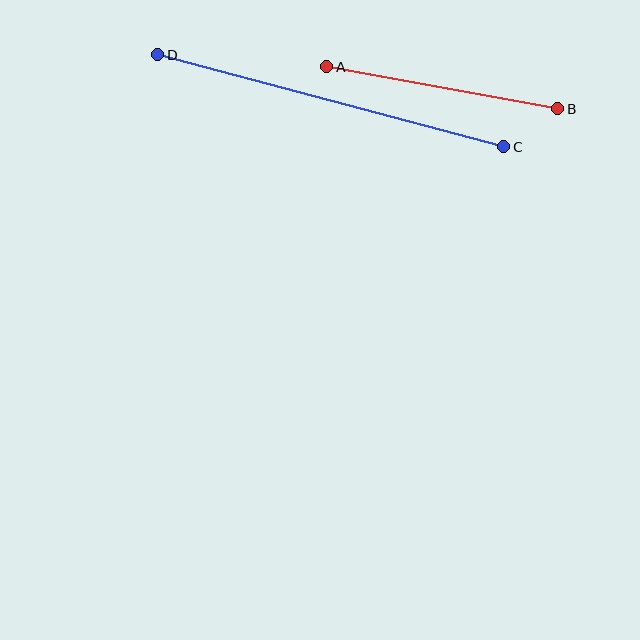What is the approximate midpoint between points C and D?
The midpoint is at approximately (331, 101) pixels.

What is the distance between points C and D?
The distance is approximately 358 pixels.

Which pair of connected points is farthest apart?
Points C and D are farthest apart.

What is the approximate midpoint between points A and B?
The midpoint is at approximately (442, 88) pixels.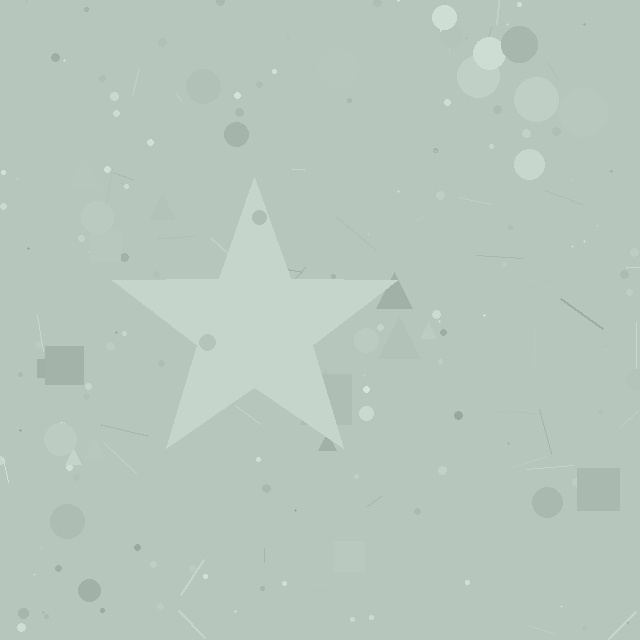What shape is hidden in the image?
A star is hidden in the image.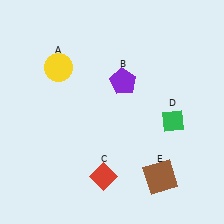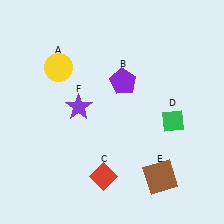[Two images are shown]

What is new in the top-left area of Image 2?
A purple star (F) was added in the top-left area of Image 2.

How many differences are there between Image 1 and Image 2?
There is 1 difference between the two images.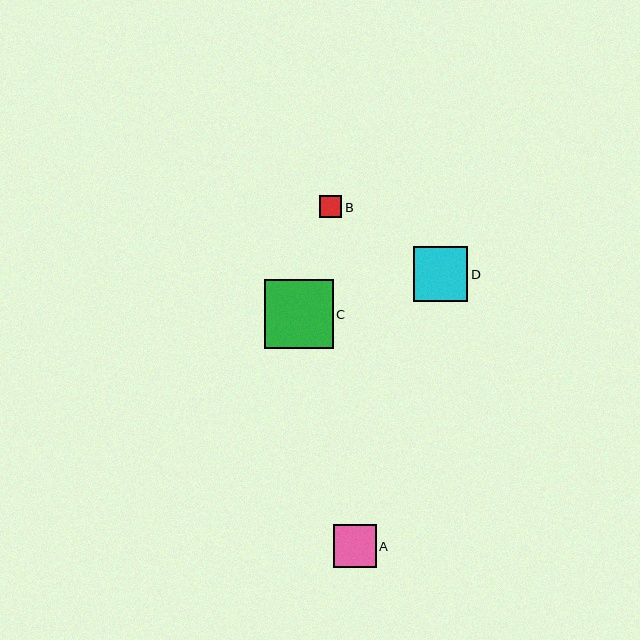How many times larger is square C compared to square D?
Square C is approximately 1.3 times the size of square D.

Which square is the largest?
Square C is the largest with a size of approximately 69 pixels.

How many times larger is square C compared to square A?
Square C is approximately 1.6 times the size of square A.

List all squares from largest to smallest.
From largest to smallest: C, D, A, B.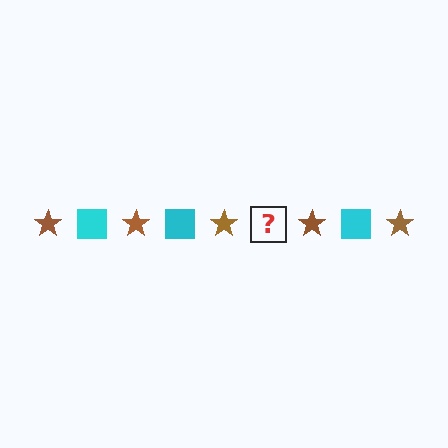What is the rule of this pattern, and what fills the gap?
The rule is that the pattern alternates between brown star and cyan square. The gap should be filled with a cyan square.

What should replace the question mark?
The question mark should be replaced with a cyan square.